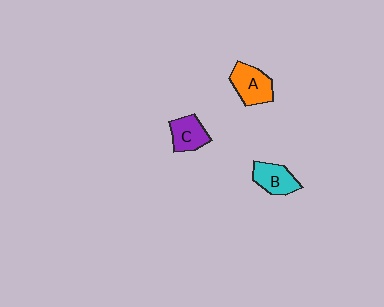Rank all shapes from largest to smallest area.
From largest to smallest: A (orange), C (purple), B (cyan).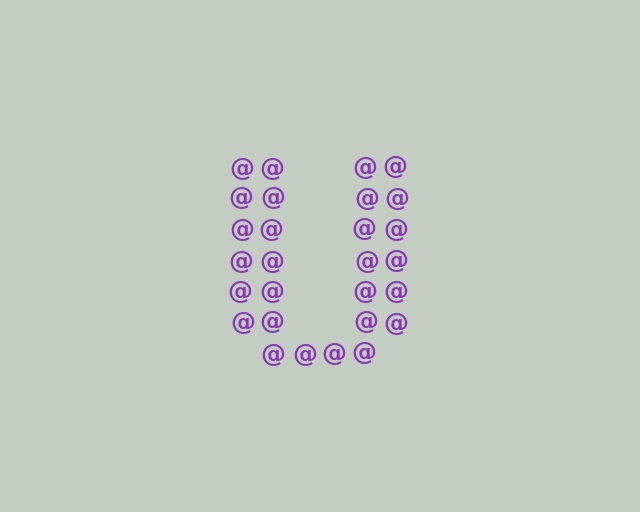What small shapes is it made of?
It is made of small at signs.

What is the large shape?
The large shape is the letter U.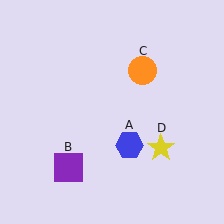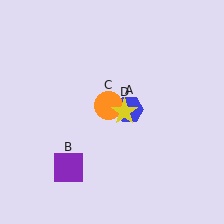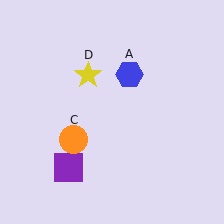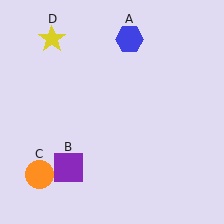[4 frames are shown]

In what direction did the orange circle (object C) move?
The orange circle (object C) moved down and to the left.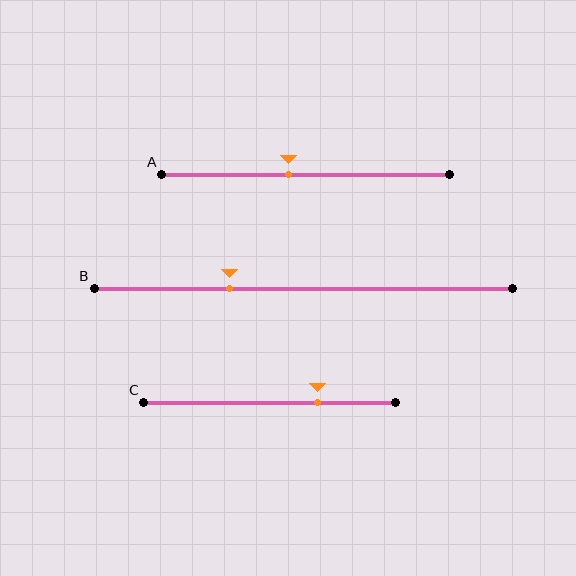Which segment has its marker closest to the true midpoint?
Segment A has its marker closest to the true midpoint.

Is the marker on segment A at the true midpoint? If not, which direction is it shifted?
No, the marker on segment A is shifted to the left by about 6% of the segment length.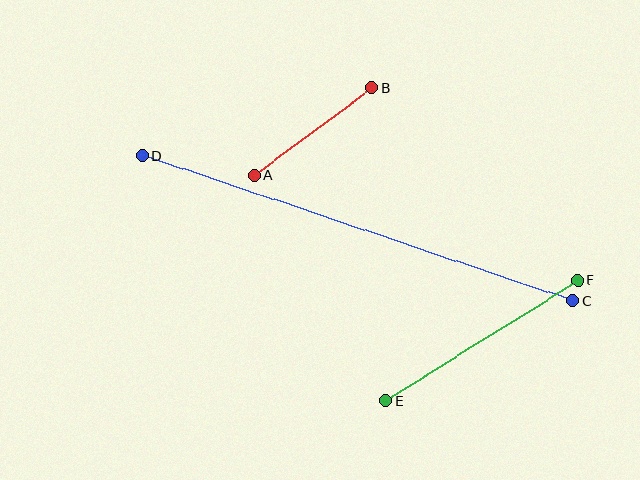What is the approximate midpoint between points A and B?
The midpoint is at approximately (313, 132) pixels.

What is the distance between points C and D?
The distance is approximately 454 pixels.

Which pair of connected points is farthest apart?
Points C and D are farthest apart.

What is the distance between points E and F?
The distance is approximately 227 pixels.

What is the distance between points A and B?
The distance is approximately 146 pixels.